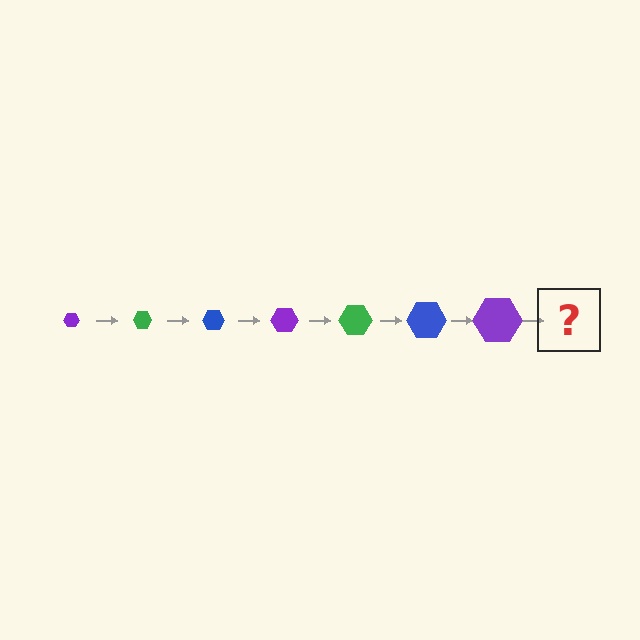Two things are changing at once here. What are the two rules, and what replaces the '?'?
The two rules are that the hexagon grows larger each step and the color cycles through purple, green, and blue. The '?' should be a green hexagon, larger than the previous one.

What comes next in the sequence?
The next element should be a green hexagon, larger than the previous one.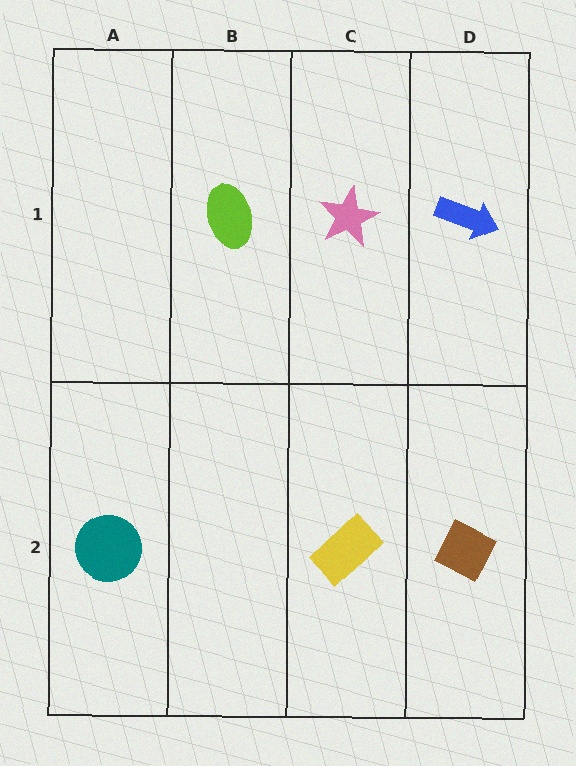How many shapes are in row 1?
3 shapes.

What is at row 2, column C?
A yellow rectangle.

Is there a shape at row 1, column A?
No, that cell is empty.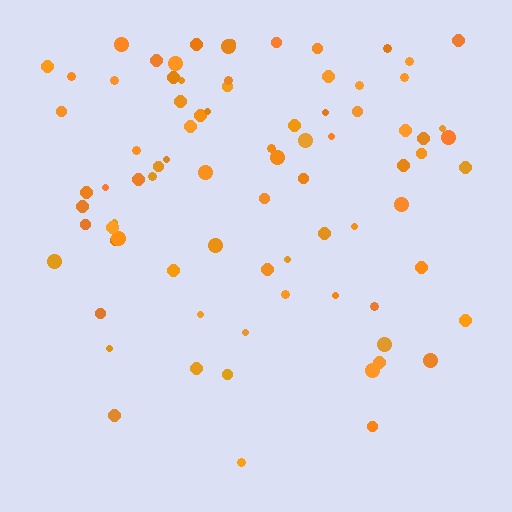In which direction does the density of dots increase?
From bottom to top, with the top side densest.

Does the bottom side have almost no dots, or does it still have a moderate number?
Still a moderate number, just noticeably fewer than the top.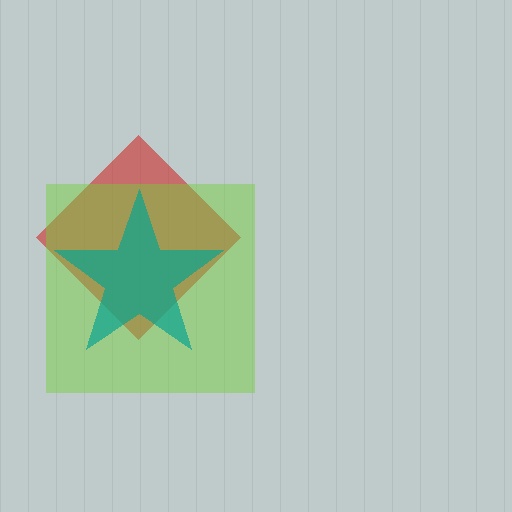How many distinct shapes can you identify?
There are 3 distinct shapes: a red diamond, a lime square, a teal star.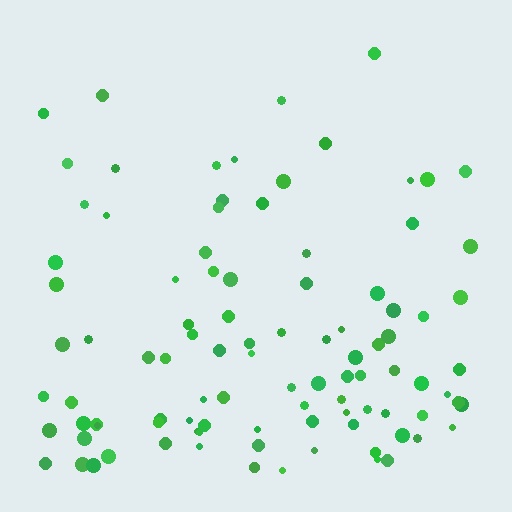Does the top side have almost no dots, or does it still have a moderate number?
Still a moderate number, just noticeably fewer than the bottom.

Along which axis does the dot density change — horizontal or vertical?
Vertical.